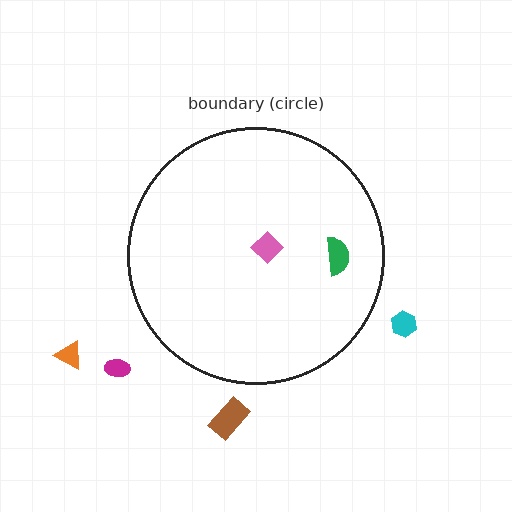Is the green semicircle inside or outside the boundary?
Inside.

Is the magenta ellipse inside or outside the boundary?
Outside.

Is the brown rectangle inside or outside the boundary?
Outside.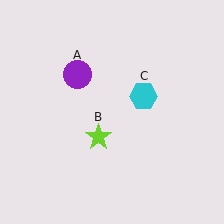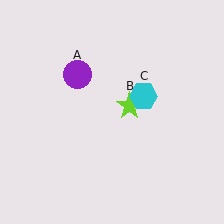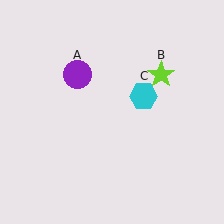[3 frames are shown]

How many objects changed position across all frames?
1 object changed position: lime star (object B).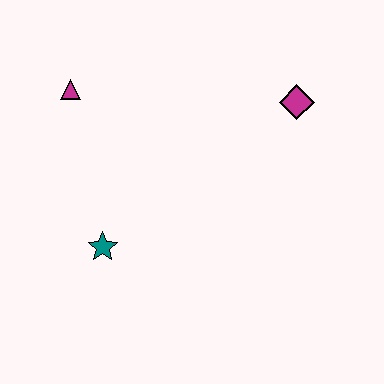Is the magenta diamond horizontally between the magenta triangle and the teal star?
No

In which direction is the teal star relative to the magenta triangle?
The teal star is below the magenta triangle.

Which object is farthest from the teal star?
The magenta diamond is farthest from the teal star.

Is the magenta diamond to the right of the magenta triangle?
Yes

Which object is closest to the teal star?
The magenta triangle is closest to the teal star.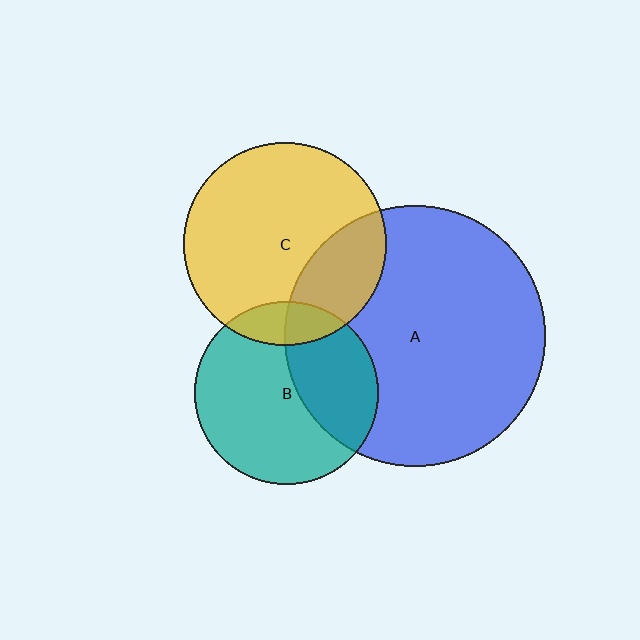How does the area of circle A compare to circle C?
Approximately 1.7 times.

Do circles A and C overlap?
Yes.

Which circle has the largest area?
Circle A (blue).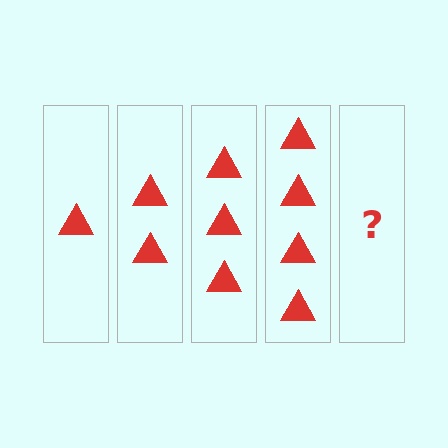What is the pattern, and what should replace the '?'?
The pattern is that each step adds one more triangle. The '?' should be 5 triangles.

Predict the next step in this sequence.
The next step is 5 triangles.